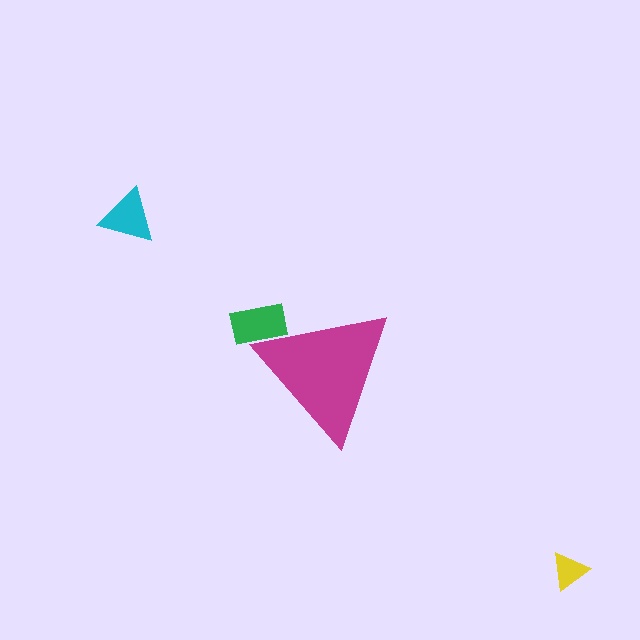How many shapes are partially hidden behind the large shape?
1 shape is partially hidden.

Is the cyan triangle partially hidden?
No, the cyan triangle is fully visible.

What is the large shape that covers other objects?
A magenta triangle.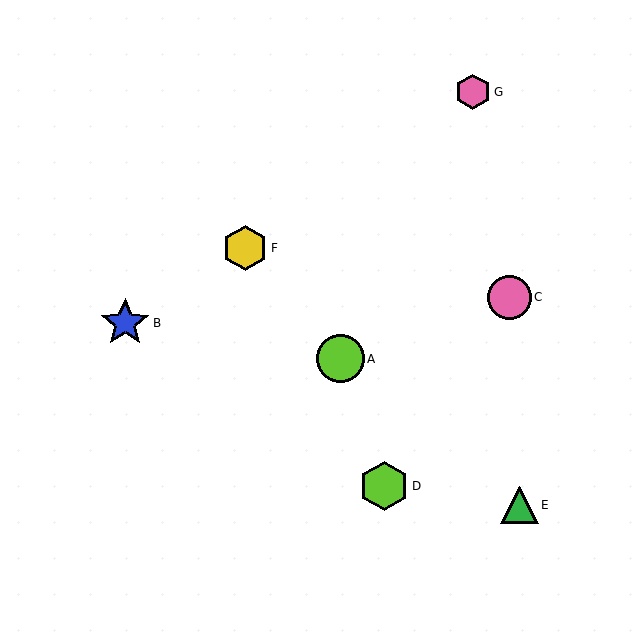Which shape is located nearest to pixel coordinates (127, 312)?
The blue star (labeled B) at (125, 323) is nearest to that location.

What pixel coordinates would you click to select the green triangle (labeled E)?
Click at (519, 505) to select the green triangle E.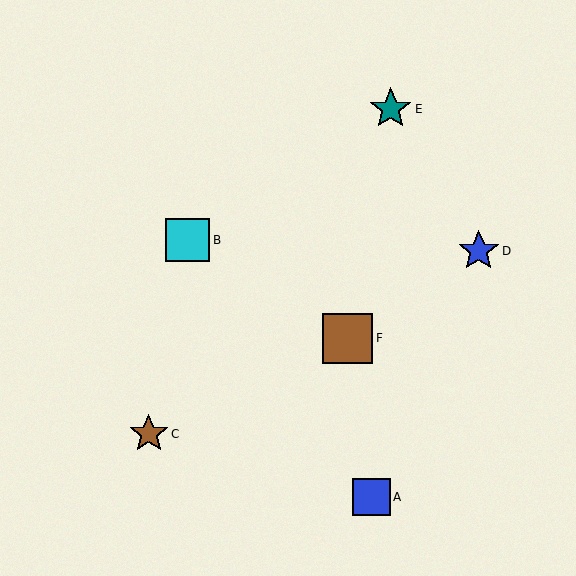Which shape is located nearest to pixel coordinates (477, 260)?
The blue star (labeled D) at (479, 251) is nearest to that location.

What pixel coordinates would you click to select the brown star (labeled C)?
Click at (149, 434) to select the brown star C.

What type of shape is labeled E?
Shape E is a teal star.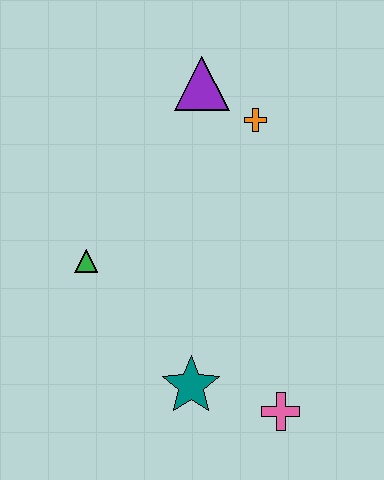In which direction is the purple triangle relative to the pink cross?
The purple triangle is above the pink cross.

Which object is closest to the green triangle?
The teal star is closest to the green triangle.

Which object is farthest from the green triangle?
The pink cross is farthest from the green triangle.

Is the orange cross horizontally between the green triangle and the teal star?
No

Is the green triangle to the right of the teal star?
No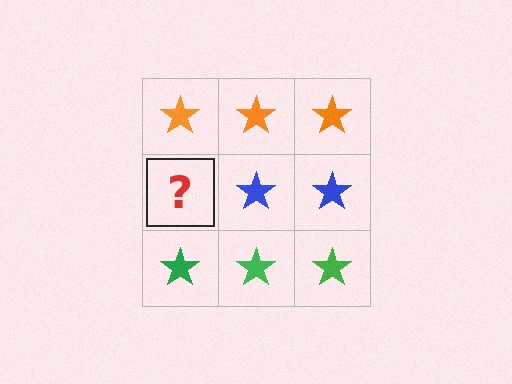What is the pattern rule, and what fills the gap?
The rule is that each row has a consistent color. The gap should be filled with a blue star.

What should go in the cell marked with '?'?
The missing cell should contain a blue star.